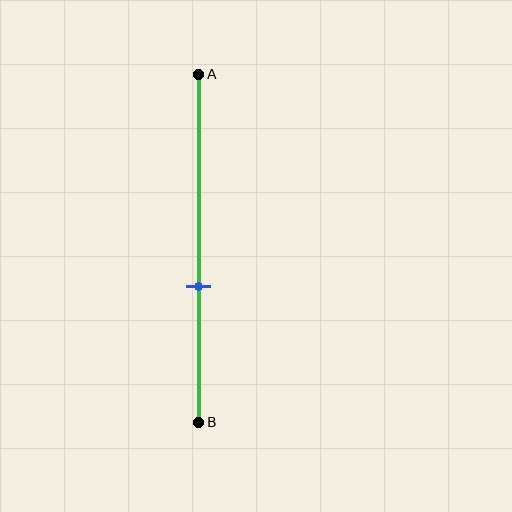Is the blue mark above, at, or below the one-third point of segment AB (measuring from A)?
The blue mark is below the one-third point of segment AB.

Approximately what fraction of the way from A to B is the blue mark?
The blue mark is approximately 60% of the way from A to B.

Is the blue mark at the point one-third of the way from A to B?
No, the mark is at about 60% from A, not at the 33% one-third point.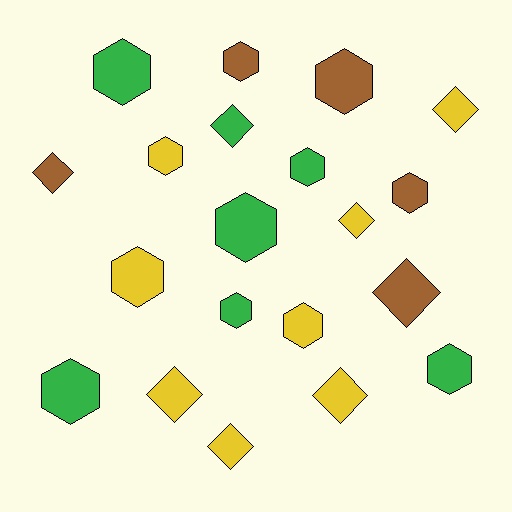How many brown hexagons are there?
There are 3 brown hexagons.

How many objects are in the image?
There are 20 objects.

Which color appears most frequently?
Yellow, with 8 objects.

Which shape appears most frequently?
Hexagon, with 12 objects.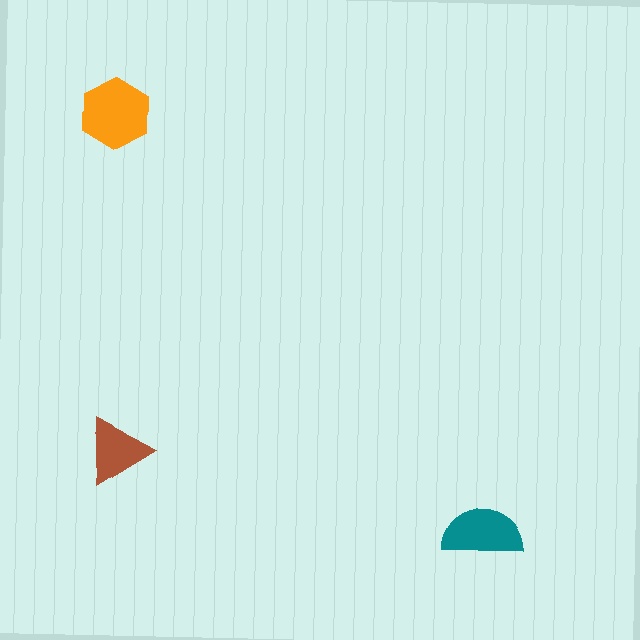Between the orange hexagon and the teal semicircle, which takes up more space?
The orange hexagon.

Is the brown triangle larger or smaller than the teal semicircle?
Smaller.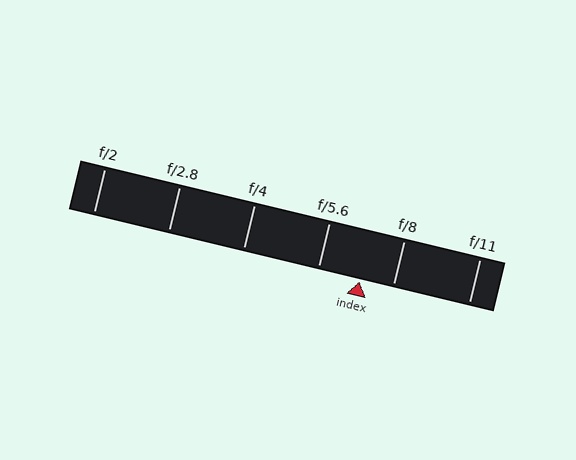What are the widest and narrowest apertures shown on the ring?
The widest aperture shown is f/2 and the narrowest is f/11.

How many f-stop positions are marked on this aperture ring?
There are 6 f-stop positions marked.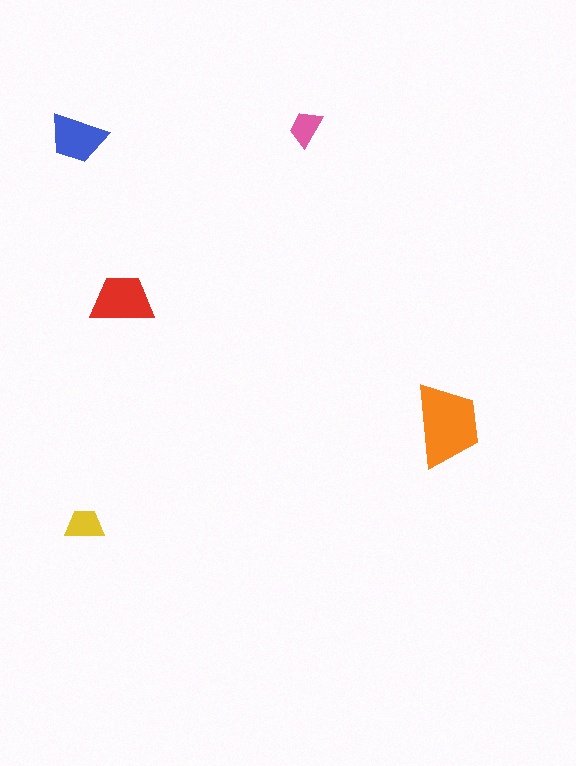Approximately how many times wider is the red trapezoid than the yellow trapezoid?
About 1.5 times wider.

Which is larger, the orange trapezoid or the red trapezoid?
The orange one.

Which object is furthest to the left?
The blue trapezoid is leftmost.